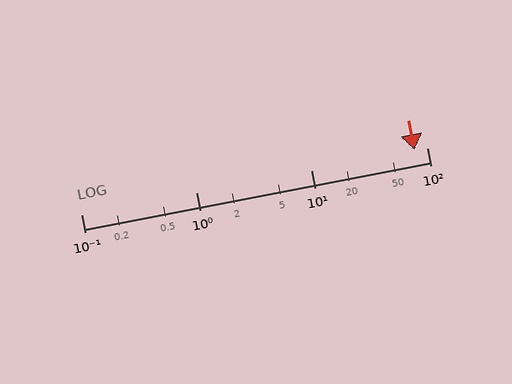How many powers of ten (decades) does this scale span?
The scale spans 3 decades, from 0.1 to 100.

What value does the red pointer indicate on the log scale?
The pointer indicates approximately 79.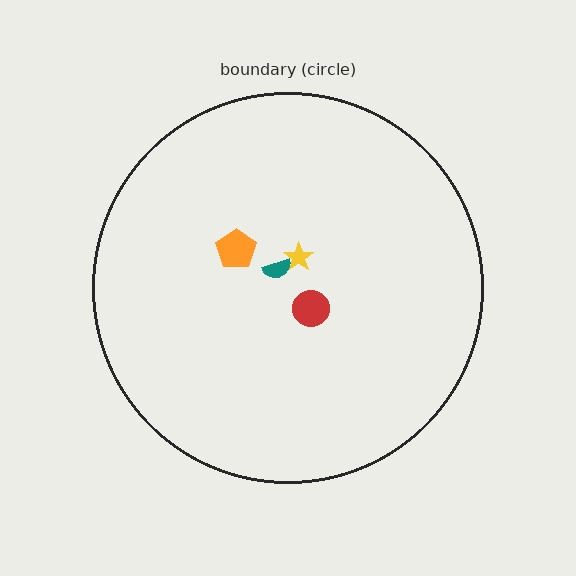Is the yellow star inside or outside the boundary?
Inside.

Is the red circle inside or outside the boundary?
Inside.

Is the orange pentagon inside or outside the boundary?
Inside.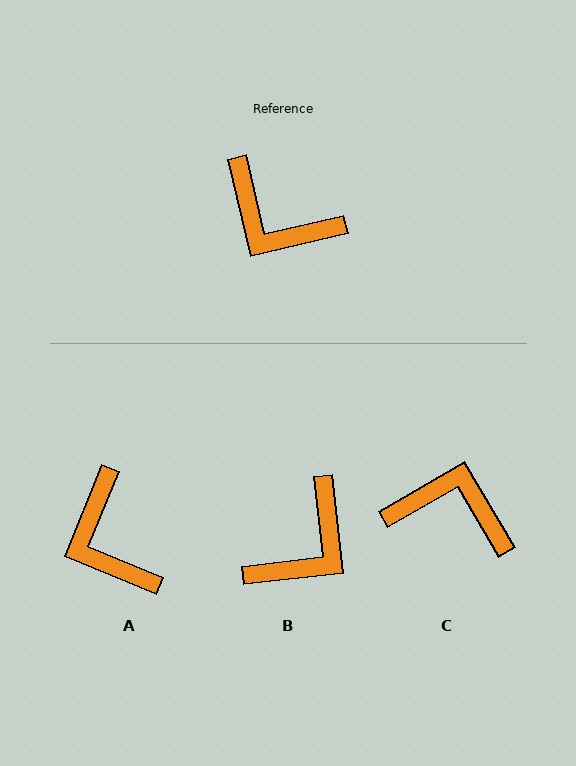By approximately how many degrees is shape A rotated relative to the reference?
Approximately 35 degrees clockwise.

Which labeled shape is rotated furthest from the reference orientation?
C, about 163 degrees away.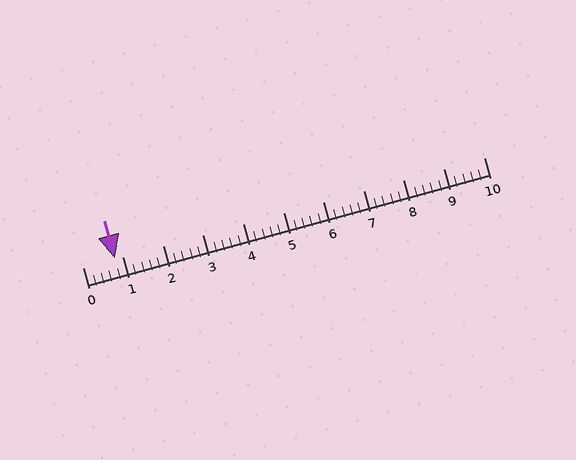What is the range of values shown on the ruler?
The ruler shows values from 0 to 10.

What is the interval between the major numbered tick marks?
The major tick marks are spaced 1 units apart.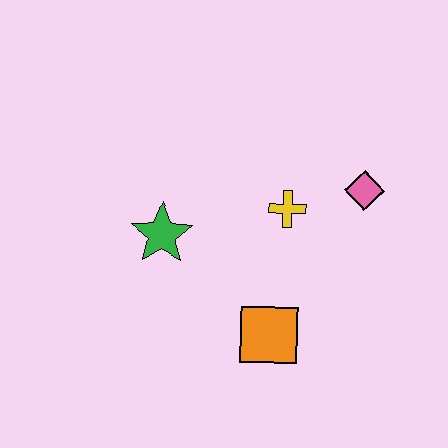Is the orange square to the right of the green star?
Yes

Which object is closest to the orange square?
The yellow cross is closest to the orange square.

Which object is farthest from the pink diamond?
The green star is farthest from the pink diamond.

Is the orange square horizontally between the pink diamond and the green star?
Yes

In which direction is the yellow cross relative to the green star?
The yellow cross is to the right of the green star.